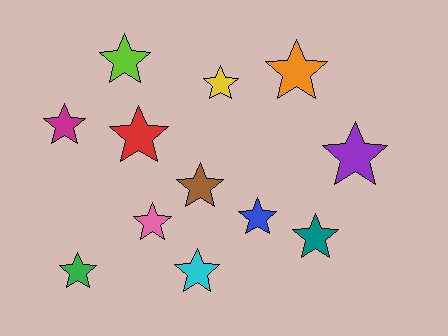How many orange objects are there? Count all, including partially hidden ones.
There is 1 orange object.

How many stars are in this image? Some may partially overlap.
There are 12 stars.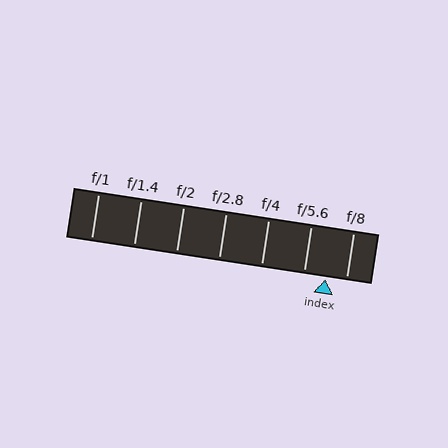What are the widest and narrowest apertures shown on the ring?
The widest aperture shown is f/1 and the narrowest is f/8.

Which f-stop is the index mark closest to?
The index mark is closest to f/8.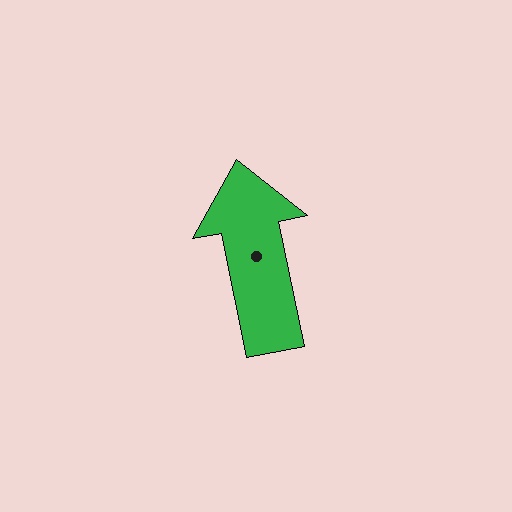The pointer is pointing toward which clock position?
Roughly 12 o'clock.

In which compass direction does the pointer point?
North.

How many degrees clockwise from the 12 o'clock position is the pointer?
Approximately 349 degrees.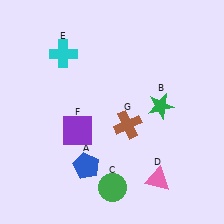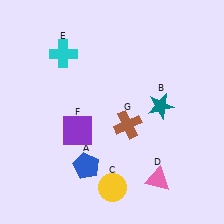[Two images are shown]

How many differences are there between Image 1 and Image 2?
There are 2 differences between the two images.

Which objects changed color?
B changed from green to teal. C changed from green to yellow.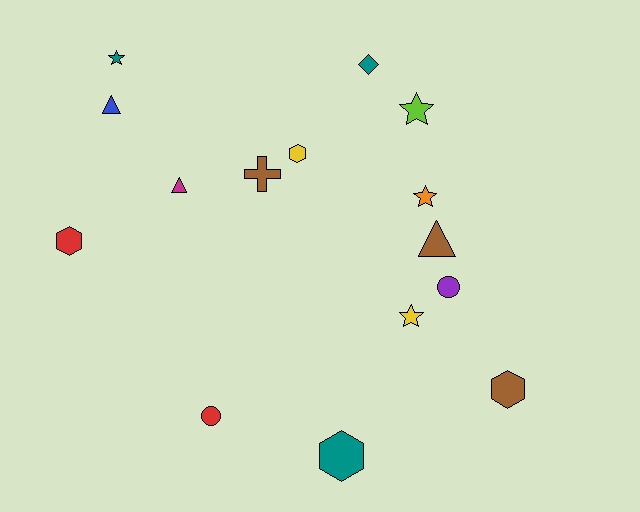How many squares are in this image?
There are no squares.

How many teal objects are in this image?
There are 3 teal objects.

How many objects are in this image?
There are 15 objects.